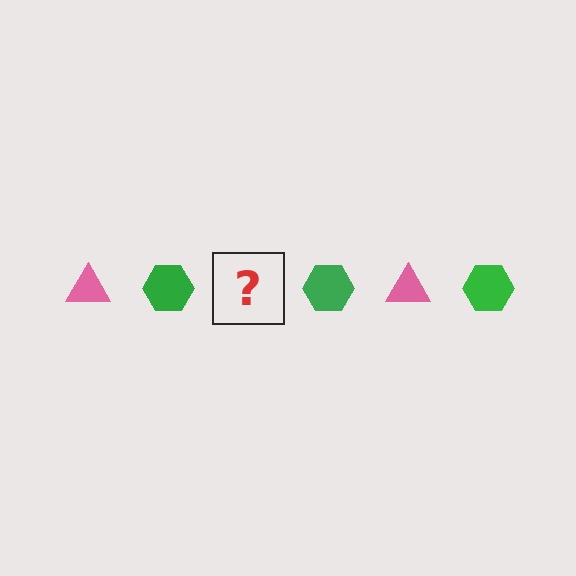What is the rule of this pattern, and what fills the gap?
The rule is that the pattern alternates between pink triangle and green hexagon. The gap should be filled with a pink triangle.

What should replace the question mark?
The question mark should be replaced with a pink triangle.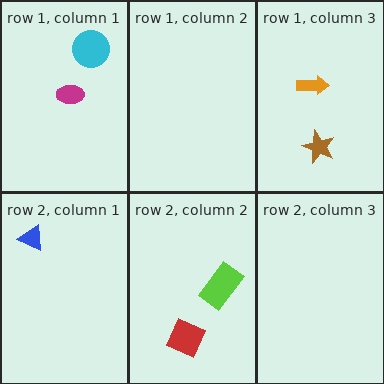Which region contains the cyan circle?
The row 1, column 1 region.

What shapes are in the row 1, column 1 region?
The cyan circle, the magenta ellipse.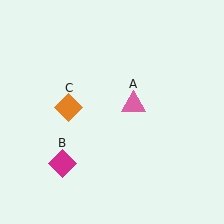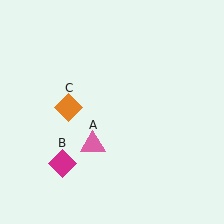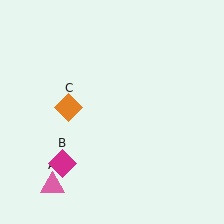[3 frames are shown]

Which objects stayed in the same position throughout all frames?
Magenta diamond (object B) and orange diamond (object C) remained stationary.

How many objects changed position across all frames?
1 object changed position: pink triangle (object A).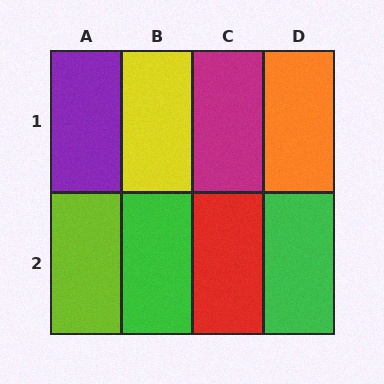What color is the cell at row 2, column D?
Green.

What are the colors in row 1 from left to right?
Purple, yellow, magenta, orange.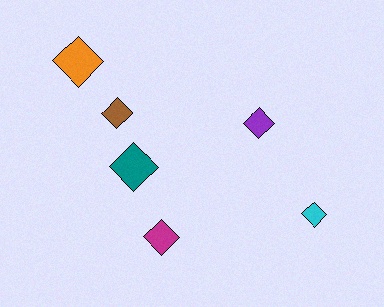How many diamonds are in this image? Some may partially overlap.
There are 6 diamonds.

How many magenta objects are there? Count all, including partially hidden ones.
There is 1 magenta object.